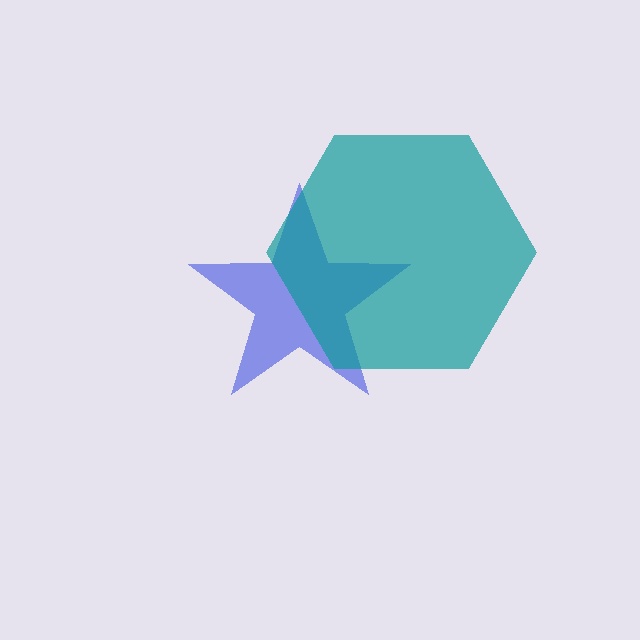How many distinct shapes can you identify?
There are 2 distinct shapes: a blue star, a teal hexagon.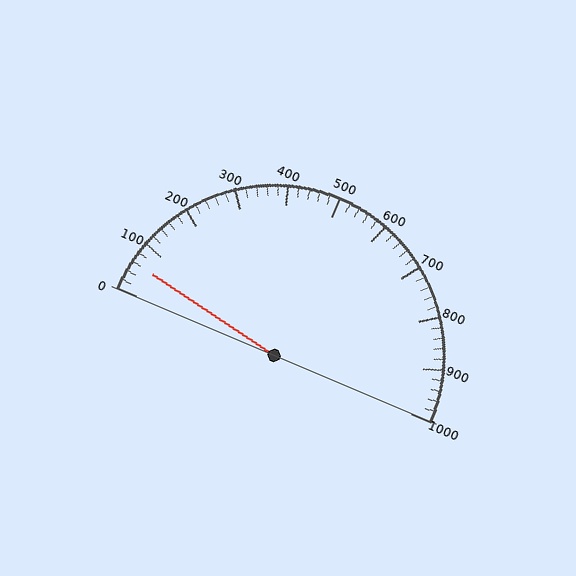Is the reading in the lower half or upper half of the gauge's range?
The reading is in the lower half of the range (0 to 1000).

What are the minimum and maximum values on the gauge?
The gauge ranges from 0 to 1000.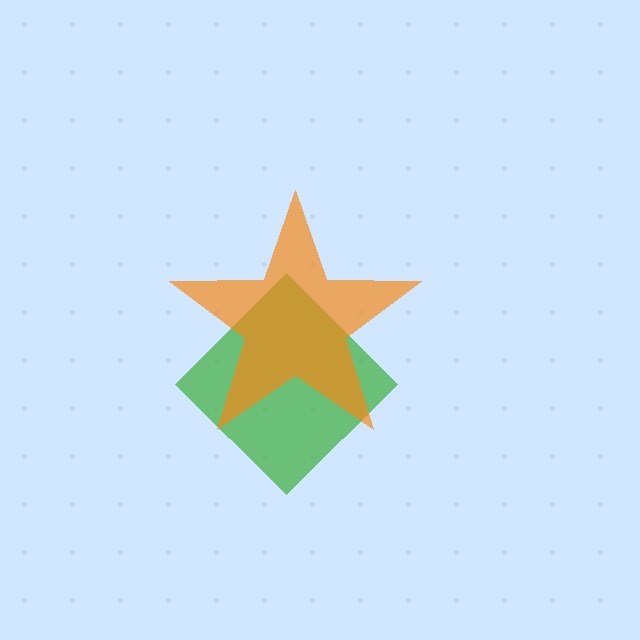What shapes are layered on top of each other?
The layered shapes are: a green diamond, an orange star.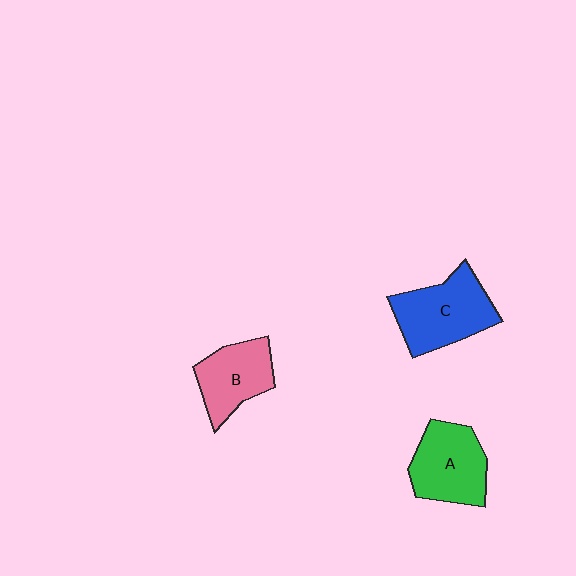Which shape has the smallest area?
Shape B (pink).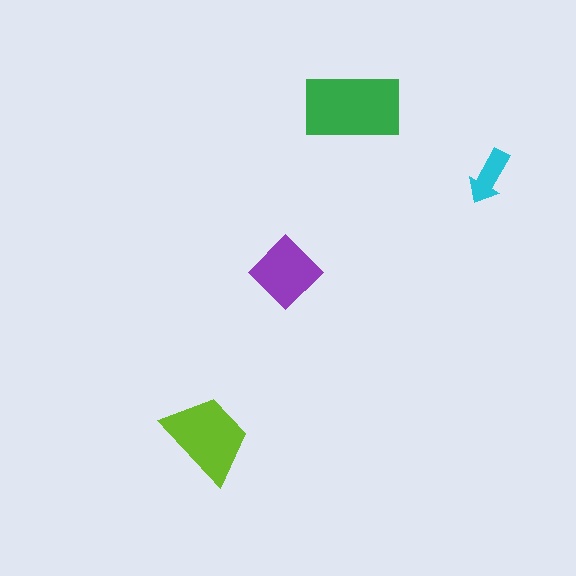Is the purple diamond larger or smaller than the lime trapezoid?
Smaller.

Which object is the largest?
The green rectangle.